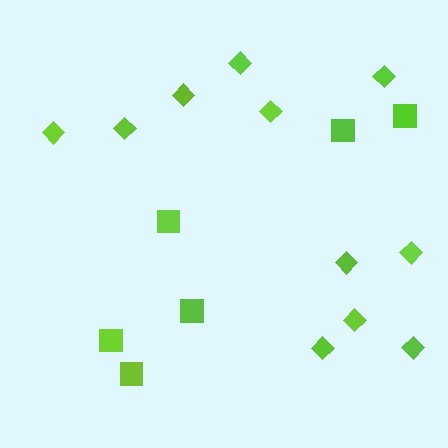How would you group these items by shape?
There are 2 groups: one group of diamonds (11) and one group of squares (6).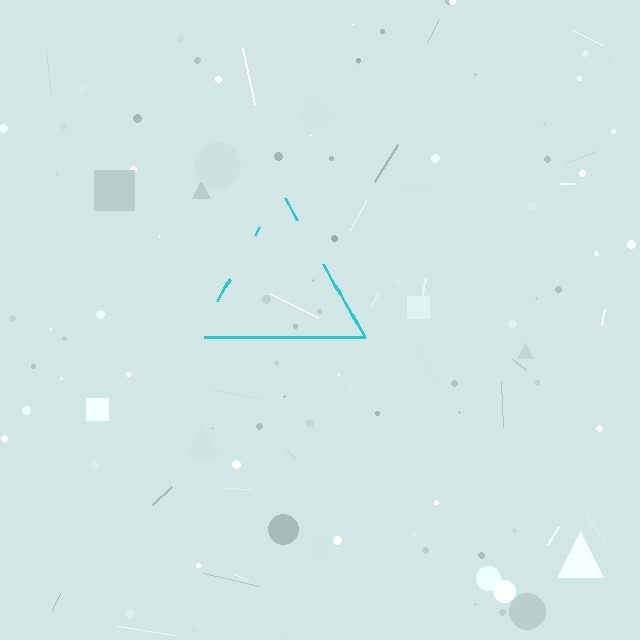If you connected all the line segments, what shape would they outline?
They would outline a triangle.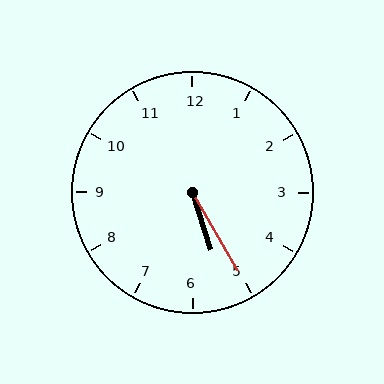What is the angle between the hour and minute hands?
Approximately 12 degrees.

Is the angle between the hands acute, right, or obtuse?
It is acute.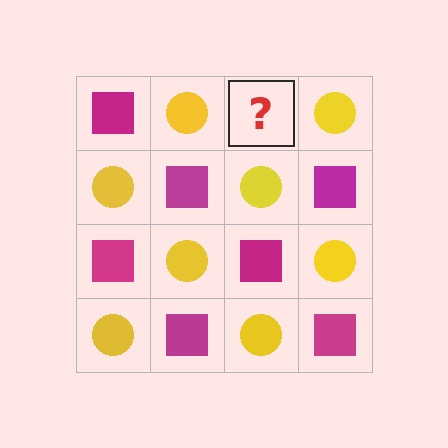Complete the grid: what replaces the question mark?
The question mark should be replaced with a magenta square.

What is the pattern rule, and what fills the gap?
The rule is that it alternates magenta square and yellow circle in a checkerboard pattern. The gap should be filled with a magenta square.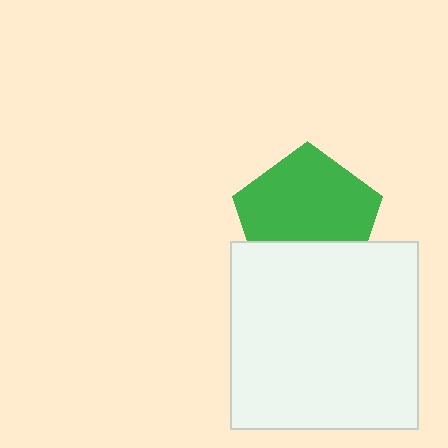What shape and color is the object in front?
The object in front is a white square.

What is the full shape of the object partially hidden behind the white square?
The partially hidden object is a green pentagon.